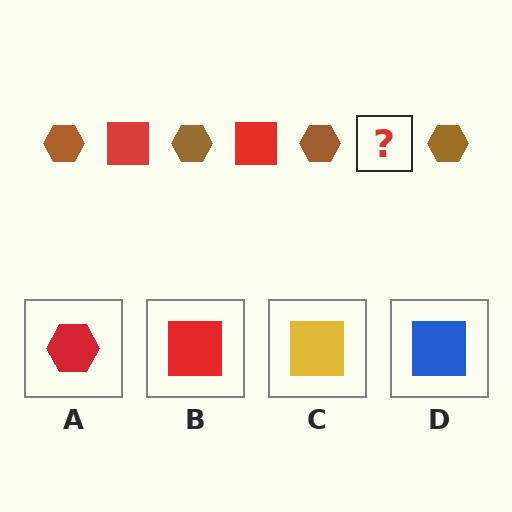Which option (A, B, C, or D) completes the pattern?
B.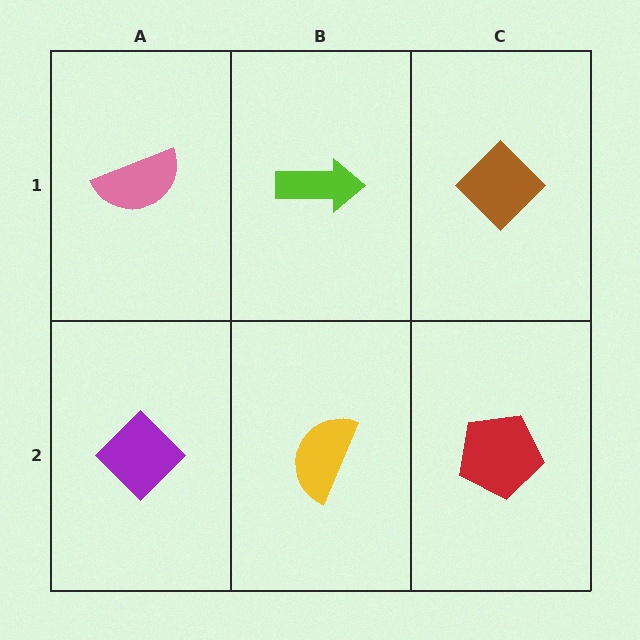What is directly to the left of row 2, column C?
A yellow semicircle.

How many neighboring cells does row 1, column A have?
2.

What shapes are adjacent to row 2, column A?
A pink semicircle (row 1, column A), a yellow semicircle (row 2, column B).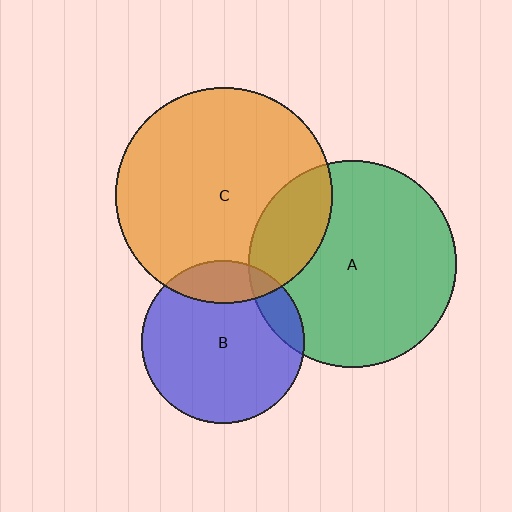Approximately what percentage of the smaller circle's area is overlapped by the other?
Approximately 10%.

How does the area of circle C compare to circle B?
Approximately 1.8 times.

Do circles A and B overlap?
Yes.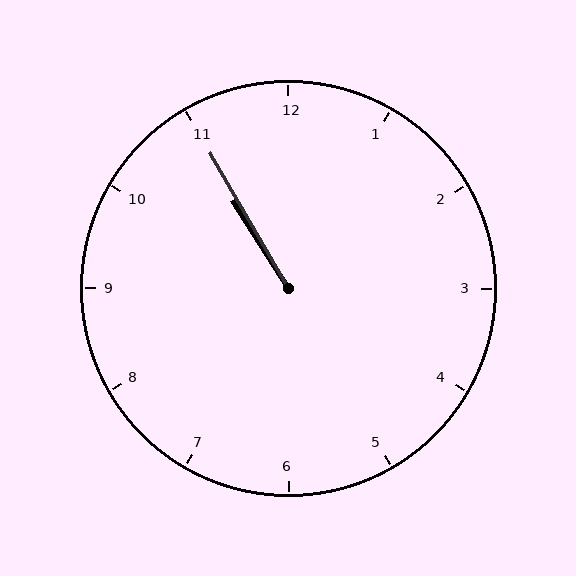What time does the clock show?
10:55.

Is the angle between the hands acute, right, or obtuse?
It is acute.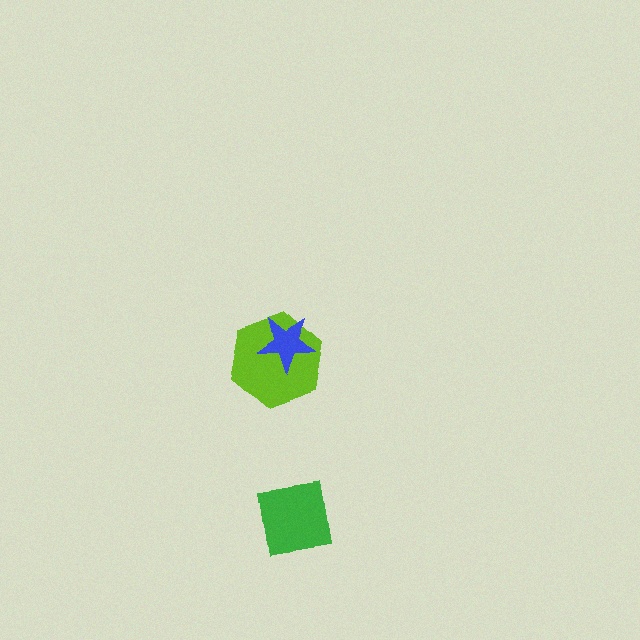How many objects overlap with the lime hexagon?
1 object overlaps with the lime hexagon.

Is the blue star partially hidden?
No, no other shape covers it.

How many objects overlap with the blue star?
1 object overlaps with the blue star.